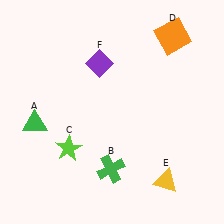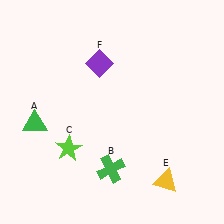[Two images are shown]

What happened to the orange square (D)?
The orange square (D) was removed in Image 2. It was in the top-right area of Image 1.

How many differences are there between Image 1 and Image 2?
There is 1 difference between the two images.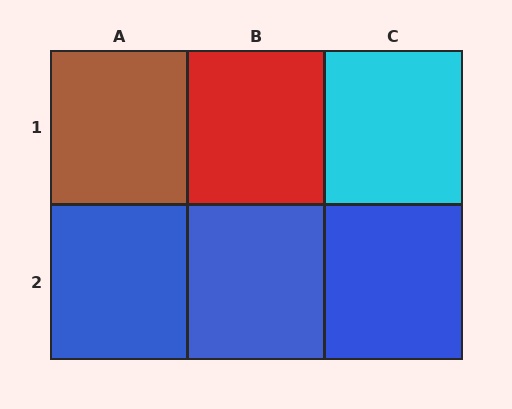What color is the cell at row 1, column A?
Brown.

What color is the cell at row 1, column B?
Red.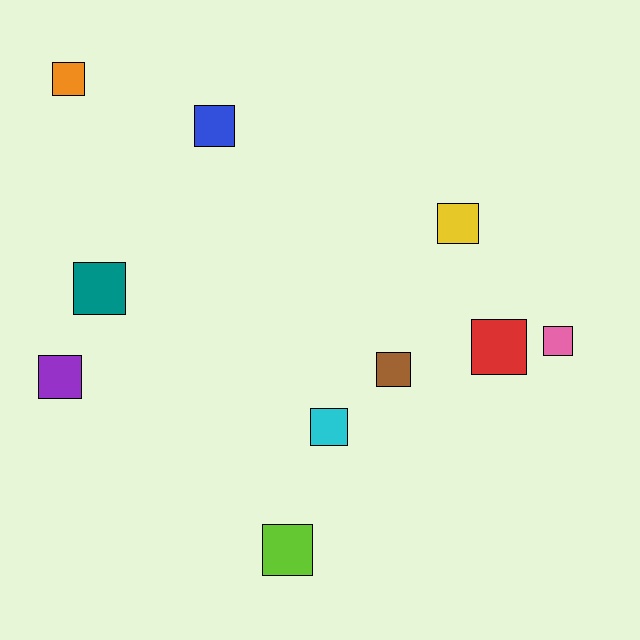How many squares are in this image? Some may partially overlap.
There are 10 squares.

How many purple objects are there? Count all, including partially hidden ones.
There is 1 purple object.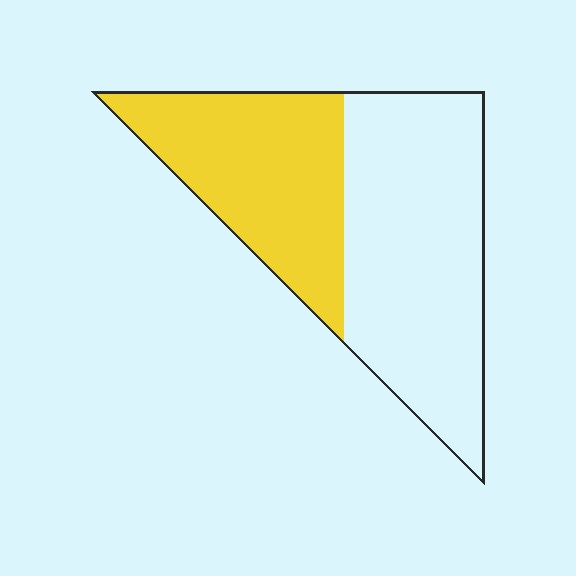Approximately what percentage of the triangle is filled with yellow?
Approximately 40%.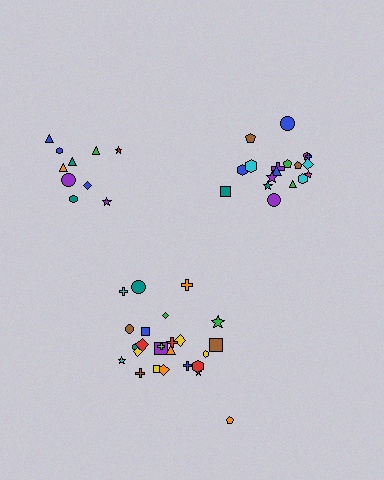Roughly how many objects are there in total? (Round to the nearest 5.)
Roughly 55 objects in total.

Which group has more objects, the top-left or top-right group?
The top-right group.